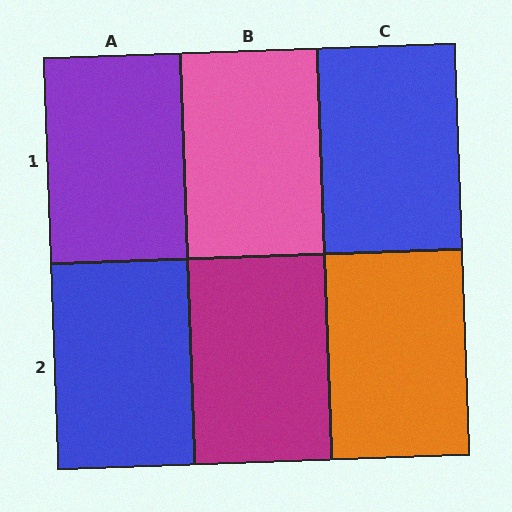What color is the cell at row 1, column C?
Blue.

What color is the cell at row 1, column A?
Purple.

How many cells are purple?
1 cell is purple.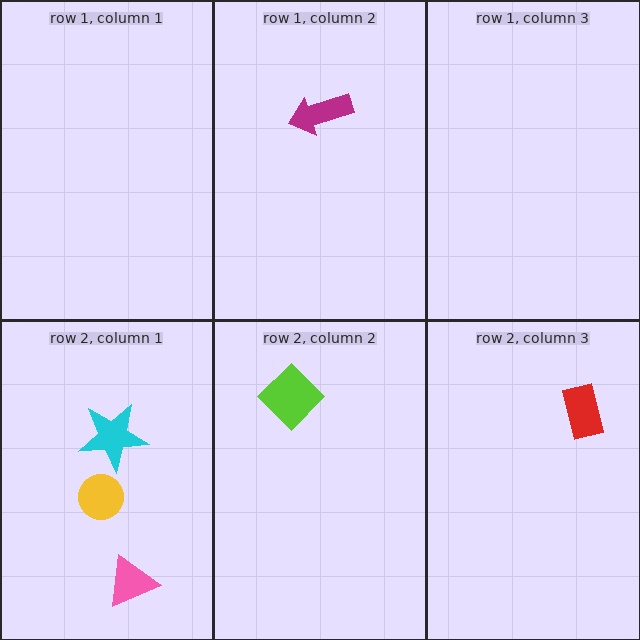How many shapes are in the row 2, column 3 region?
1.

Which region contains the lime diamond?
The row 2, column 2 region.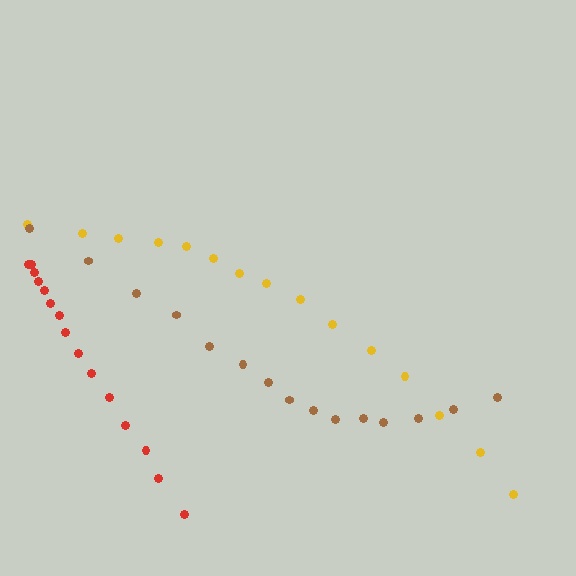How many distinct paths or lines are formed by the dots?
There are 3 distinct paths.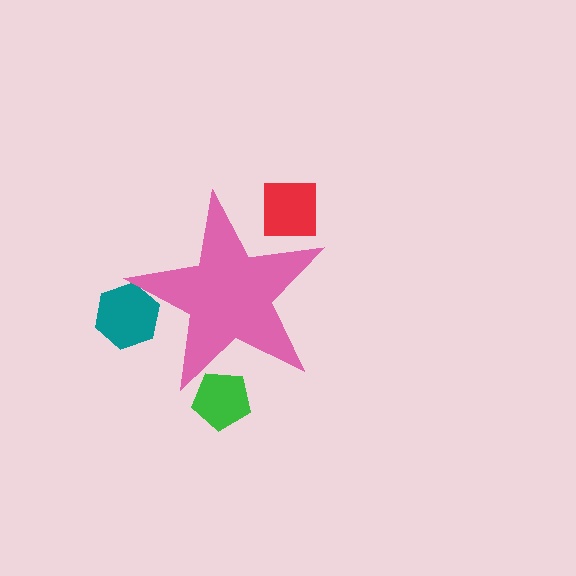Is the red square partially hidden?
Yes, the red square is partially hidden behind the pink star.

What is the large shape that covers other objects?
A pink star.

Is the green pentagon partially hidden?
Yes, the green pentagon is partially hidden behind the pink star.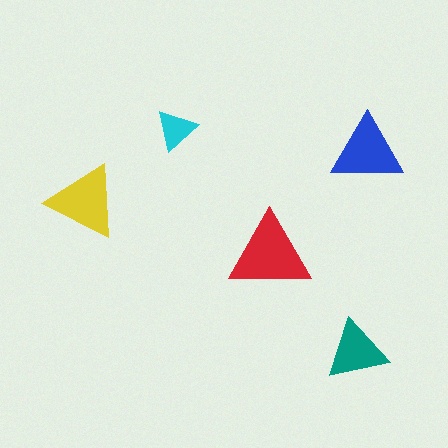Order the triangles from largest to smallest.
the red one, the yellow one, the blue one, the teal one, the cyan one.